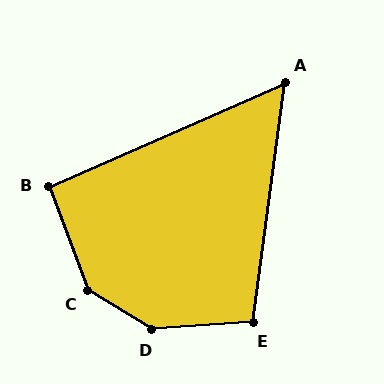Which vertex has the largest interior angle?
D, at approximately 144 degrees.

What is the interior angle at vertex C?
Approximately 142 degrees (obtuse).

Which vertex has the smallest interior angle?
A, at approximately 59 degrees.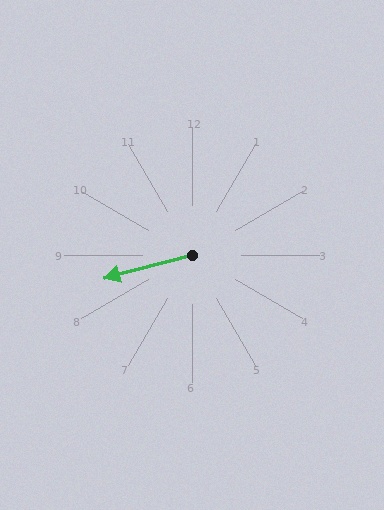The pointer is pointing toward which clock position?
Roughly 9 o'clock.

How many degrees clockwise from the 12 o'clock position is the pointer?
Approximately 255 degrees.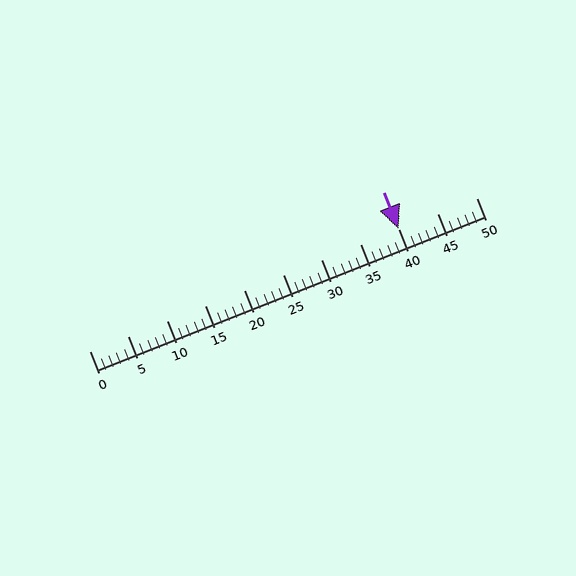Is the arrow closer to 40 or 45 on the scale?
The arrow is closer to 40.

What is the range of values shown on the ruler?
The ruler shows values from 0 to 50.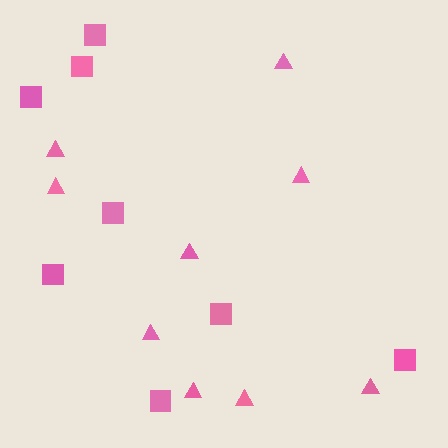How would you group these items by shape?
There are 2 groups: one group of squares (8) and one group of triangles (9).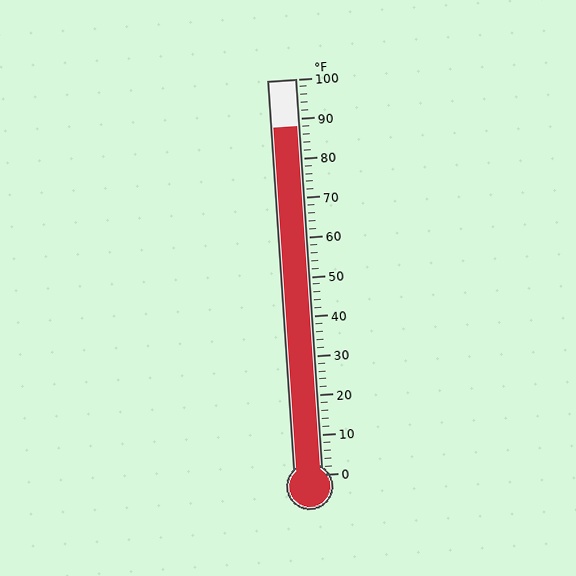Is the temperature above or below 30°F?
The temperature is above 30°F.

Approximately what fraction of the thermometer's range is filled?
The thermometer is filled to approximately 90% of its range.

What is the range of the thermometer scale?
The thermometer scale ranges from 0°F to 100°F.